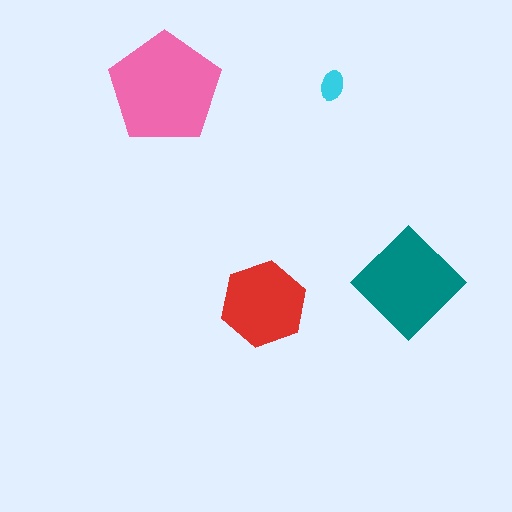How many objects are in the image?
There are 4 objects in the image.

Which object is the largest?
The pink pentagon.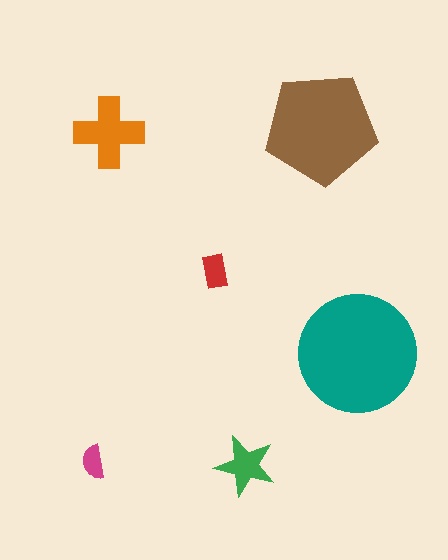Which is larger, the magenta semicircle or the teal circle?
The teal circle.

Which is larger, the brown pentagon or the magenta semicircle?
The brown pentagon.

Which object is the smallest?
The magenta semicircle.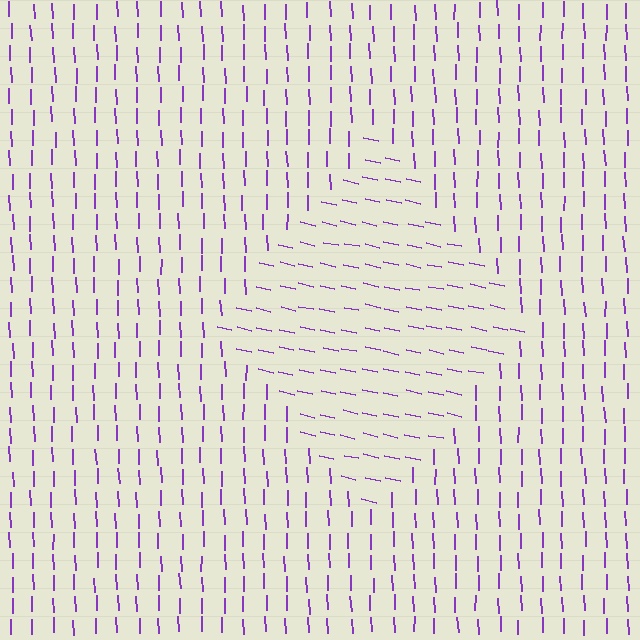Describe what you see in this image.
The image is filled with small purple line segments. A diamond region in the image has lines oriented differently from the surrounding lines, creating a visible texture boundary.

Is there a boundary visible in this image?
Yes, there is a texture boundary formed by a change in line orientation.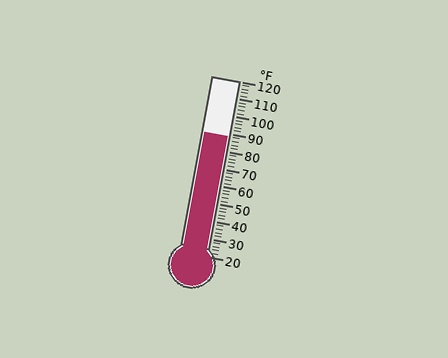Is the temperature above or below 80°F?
The temperature is above 80°F.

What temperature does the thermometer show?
The thermometer shows approximately 88°F.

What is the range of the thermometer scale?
The thermometer scale ranges from 20°F to 120°F.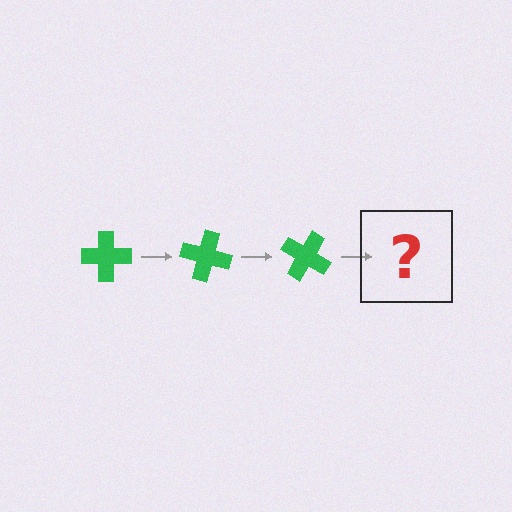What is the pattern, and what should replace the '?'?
The pattern is that the cross rotates 15 degrees each step. The '?' should be a green cross rotated 45 degrees.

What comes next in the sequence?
The next element should be a green cross rotated 45 degrees.